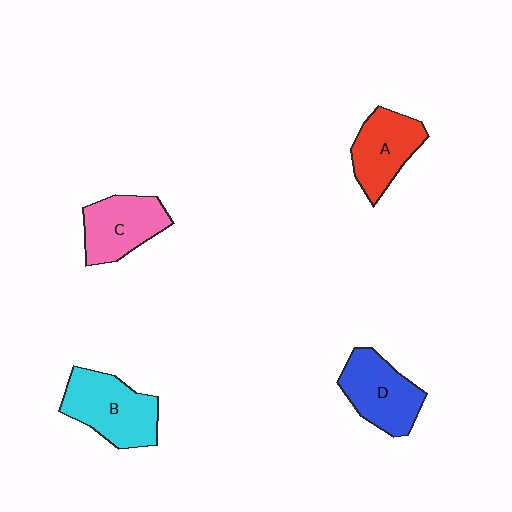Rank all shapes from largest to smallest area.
From largest to smallest: B (cyan), D (blue), C (pink), A (red).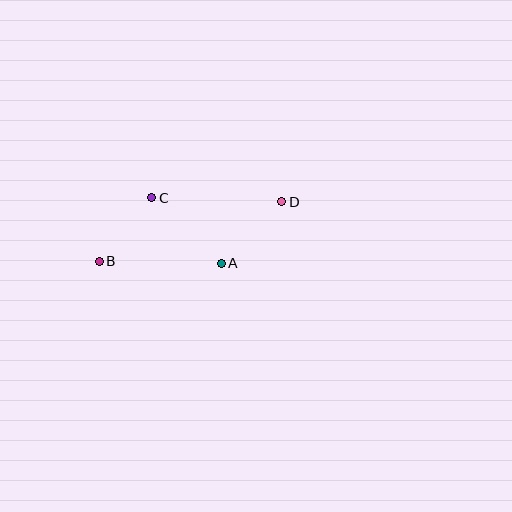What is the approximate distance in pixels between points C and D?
The distance between C and D is approximately 130 pixels.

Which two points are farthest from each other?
Points B and D are farthest from each other.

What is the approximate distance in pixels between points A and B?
The distance between A and B is approximately 122 pixels.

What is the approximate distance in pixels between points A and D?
The distance between A and D is approximately 86 pixels.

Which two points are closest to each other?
Points B and C are closest to each other.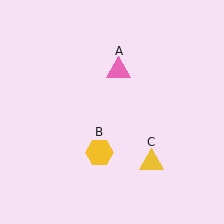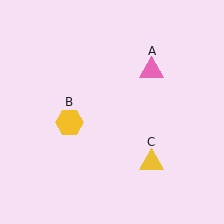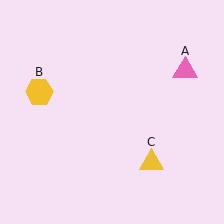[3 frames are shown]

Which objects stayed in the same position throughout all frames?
Yellow triangle (object C) remained stationary.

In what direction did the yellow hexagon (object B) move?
The yellow hexagon (object B) moved up and to the left.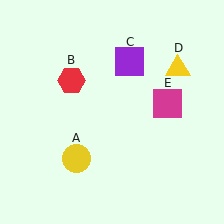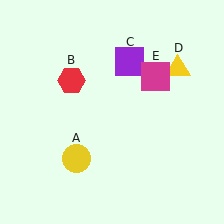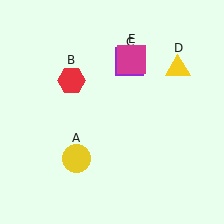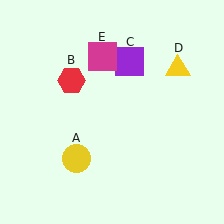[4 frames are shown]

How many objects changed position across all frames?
1 object changed position: magenta square (object E).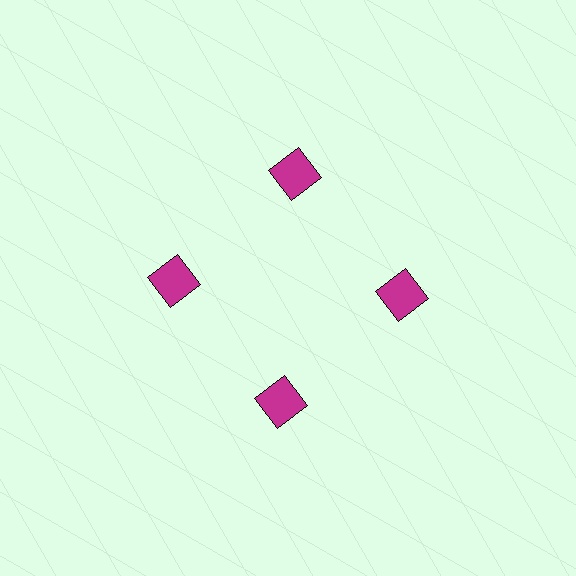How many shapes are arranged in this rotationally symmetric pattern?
There are 4 shapes, arranged in 4 groups of 1.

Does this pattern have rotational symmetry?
Yes, this pattern has 4-fold rotational symmetry. It looks the same after rotating 90 degrees around the center.